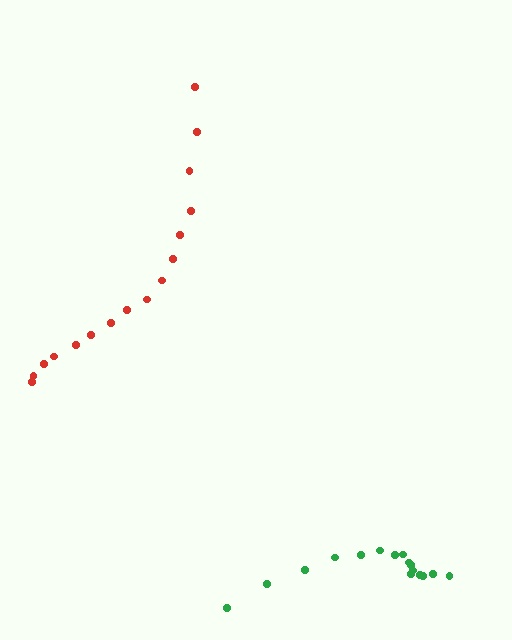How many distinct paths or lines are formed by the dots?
There are 2 distinct paths.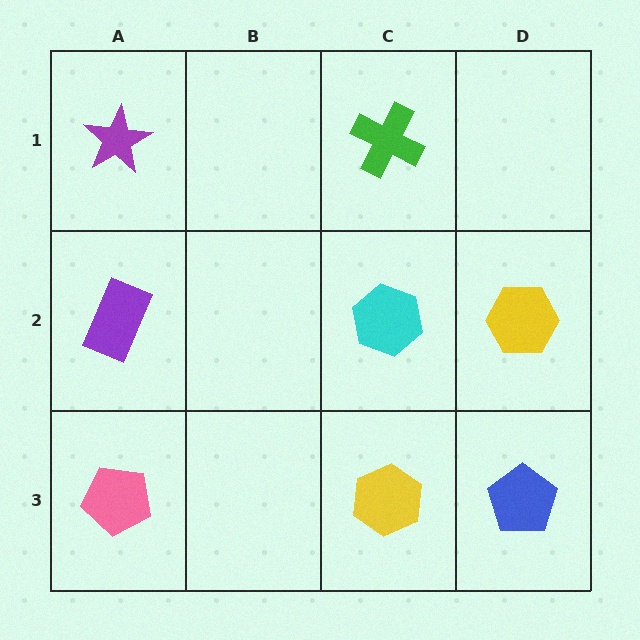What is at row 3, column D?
A blue pentagon.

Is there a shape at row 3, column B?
No, that cell is empty.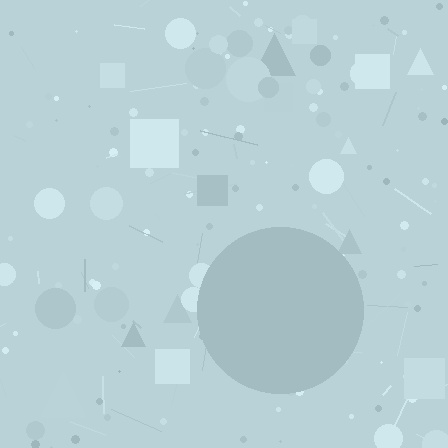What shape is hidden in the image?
A circle is hidden in the image.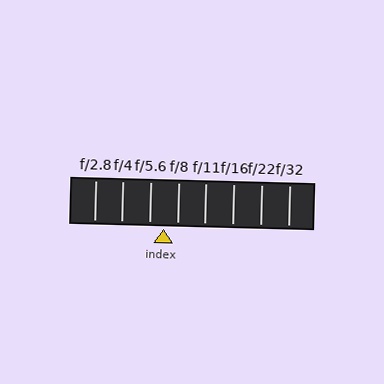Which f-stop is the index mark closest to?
The index mark is closest to f/8.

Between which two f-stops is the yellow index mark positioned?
The index mark is between f/5.6 and f/8.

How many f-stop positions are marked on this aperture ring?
There are 8 f-stop positions marked.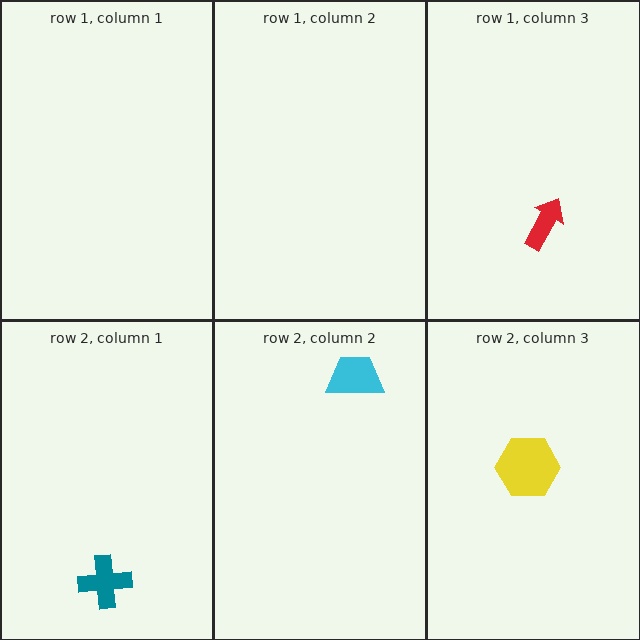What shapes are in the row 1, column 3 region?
The red arrow.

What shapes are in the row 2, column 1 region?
The teal cross.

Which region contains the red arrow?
The row 1, column 3 region.